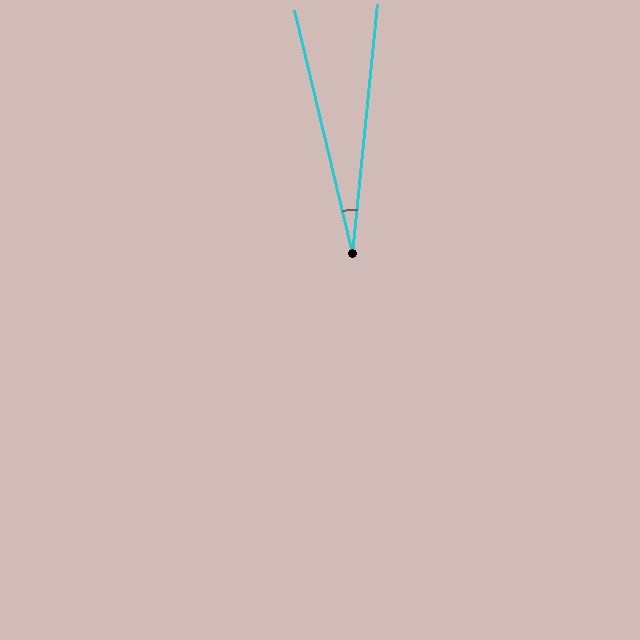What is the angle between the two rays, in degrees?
Approximately 19 degrees.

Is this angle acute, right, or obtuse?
It is acute.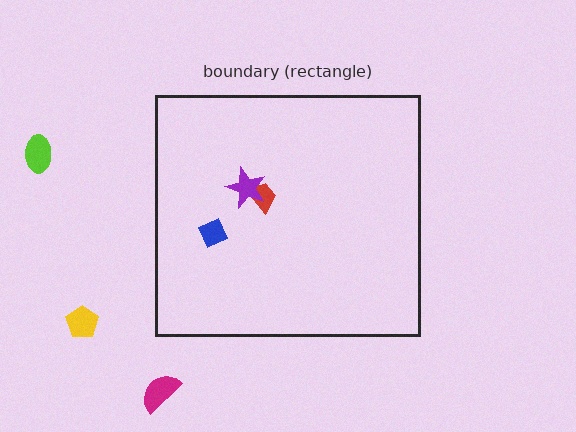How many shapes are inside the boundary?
3 inside, 3 outside.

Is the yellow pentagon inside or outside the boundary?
Outside.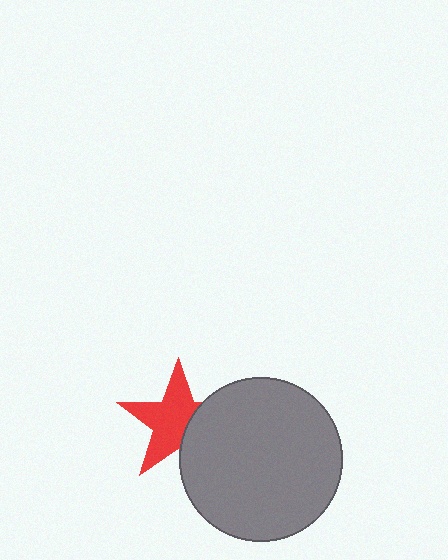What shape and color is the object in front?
The object in front is a gray circle.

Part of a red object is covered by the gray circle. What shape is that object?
It is a star.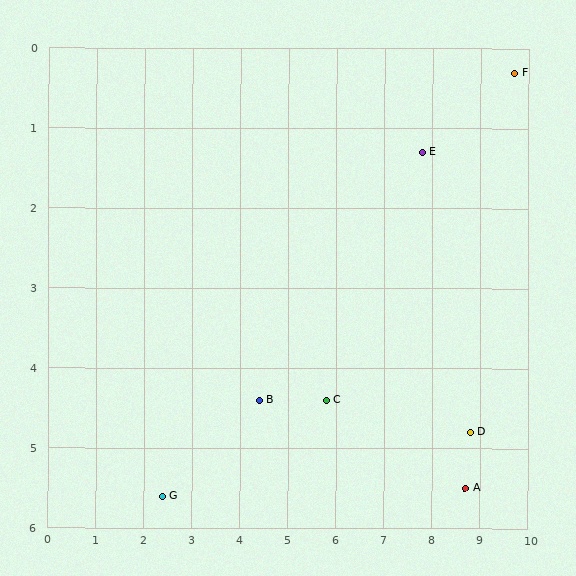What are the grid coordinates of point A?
Point A is at approximately (8.7, 5.5).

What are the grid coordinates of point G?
Point G is at approximately (2.4, 5.6).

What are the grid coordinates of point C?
Point C is at approximately (5.8, 4.4).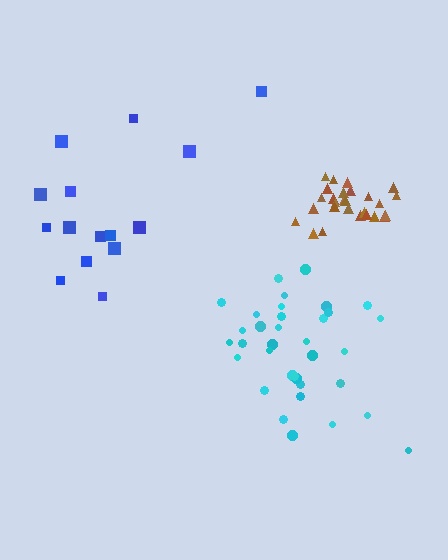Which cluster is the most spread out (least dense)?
Blue.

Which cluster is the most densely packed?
Brown.